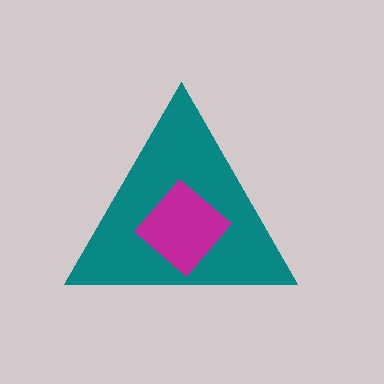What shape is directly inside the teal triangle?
The magenta diamond.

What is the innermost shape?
The magenta diamond.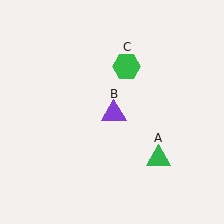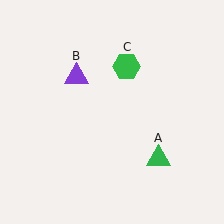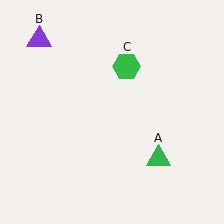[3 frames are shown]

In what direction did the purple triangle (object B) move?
The purple triangle (object B) moved up and to the left.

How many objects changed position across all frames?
1 object changed position: purple triangle (object B).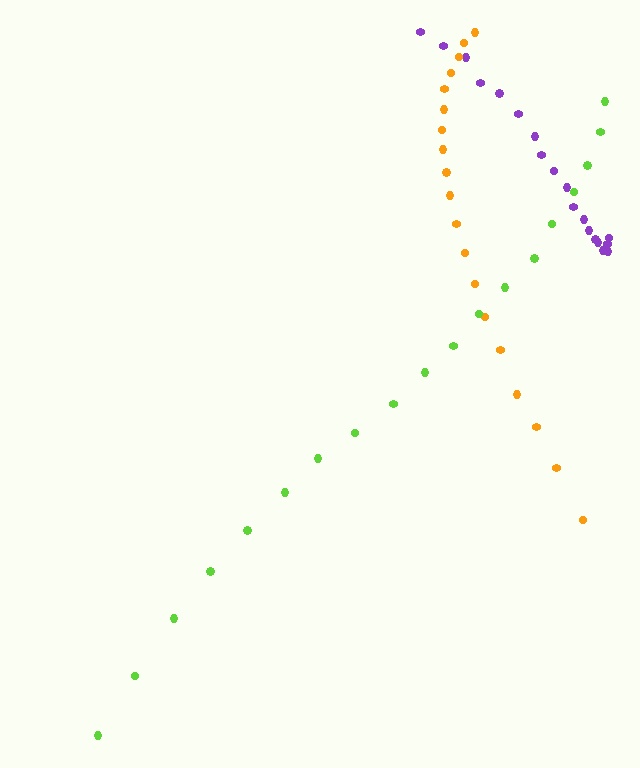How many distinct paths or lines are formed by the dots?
There are 3 distinct paths.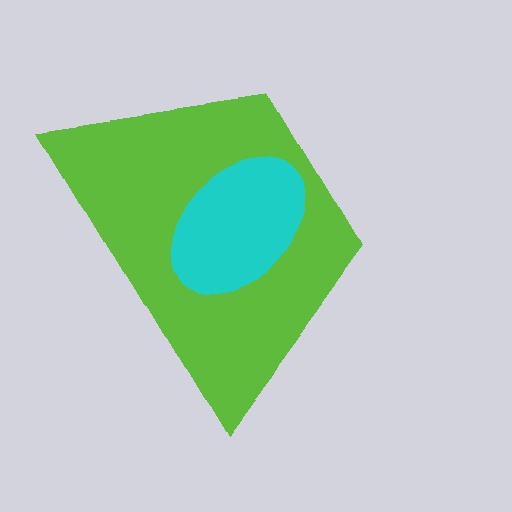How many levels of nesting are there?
2.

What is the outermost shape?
The lime trapezoid.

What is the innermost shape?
The cyan ellipse.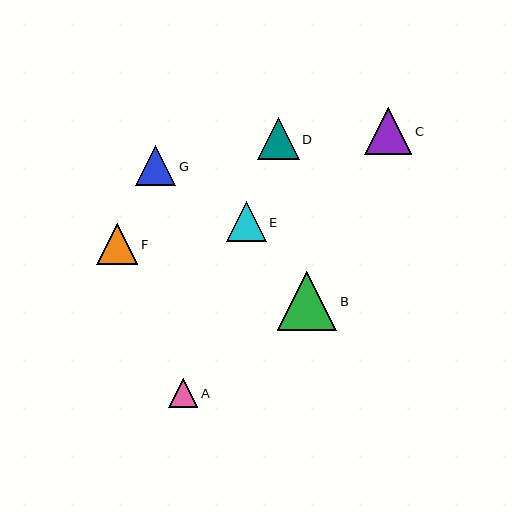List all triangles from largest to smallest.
From largest to smallest: B, C, D, F, G, E, A.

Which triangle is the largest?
Triangle B is the largest with a size of approximately 60 pixels.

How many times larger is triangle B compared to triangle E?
Triangle B is approximately 1.5 times the size of triangle E.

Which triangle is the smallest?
Triangle A is the smallest with a size of approximately 30 pixels.